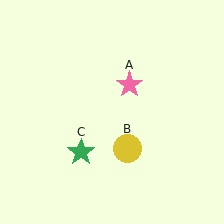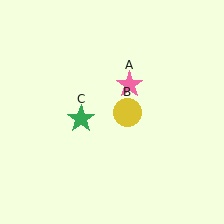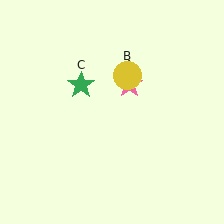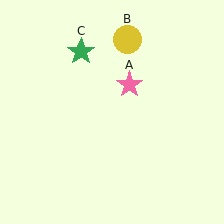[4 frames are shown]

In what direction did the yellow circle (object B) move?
The yellow circle (object B) moved up.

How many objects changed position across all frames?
2 objects changed position: yellow circle (object B), green star (object C).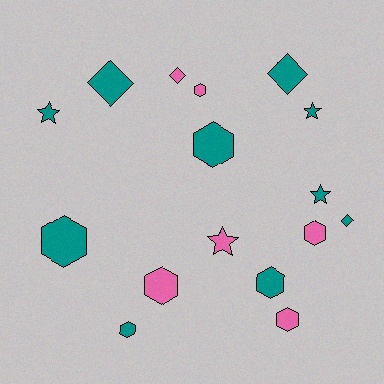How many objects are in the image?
There are 16 objects.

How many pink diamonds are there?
There is 1 pink diamond.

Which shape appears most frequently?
Hexagon, with 8 objects.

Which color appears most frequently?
Teal, with 10 objects.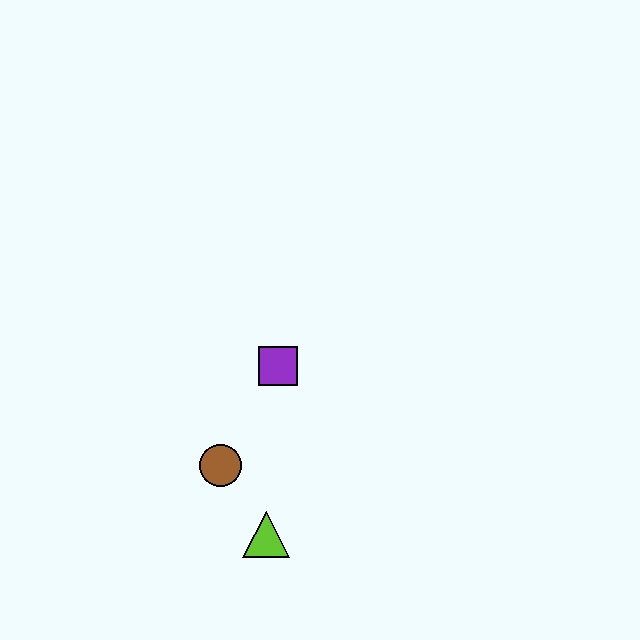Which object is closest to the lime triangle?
The brown circle is closest to the lime triangle.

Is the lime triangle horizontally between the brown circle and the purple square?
Yes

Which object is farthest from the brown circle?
The purple square is farthest from the brown circle.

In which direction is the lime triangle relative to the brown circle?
The lime triangle is below the brown circle.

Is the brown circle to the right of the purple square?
No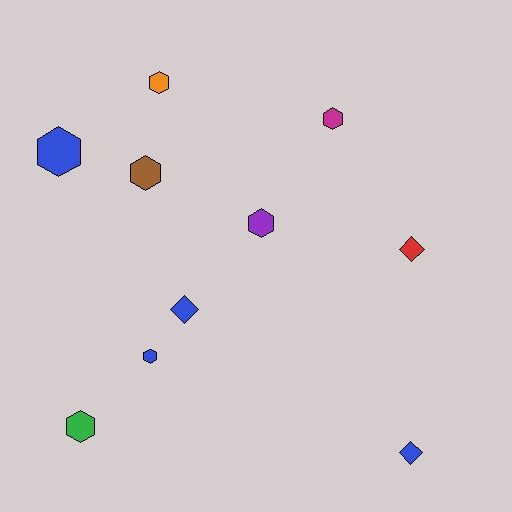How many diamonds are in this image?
There are 3 diamonds.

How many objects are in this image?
There are 10 objects.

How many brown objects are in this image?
There is 1 brown object.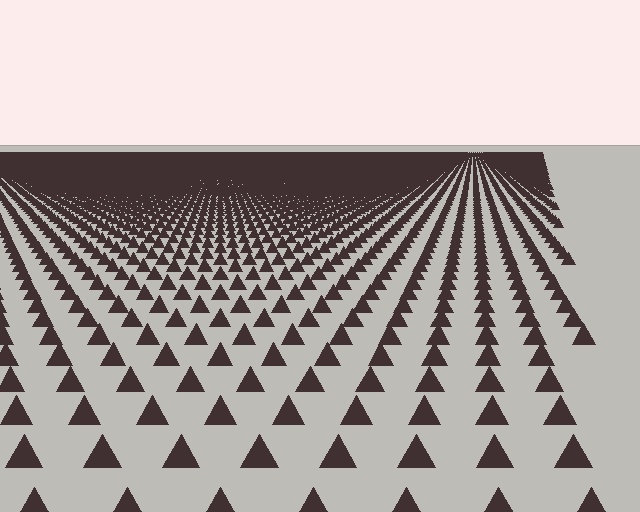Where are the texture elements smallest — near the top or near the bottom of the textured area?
Near the top.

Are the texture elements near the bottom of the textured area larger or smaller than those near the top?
Larger. Near the bottom, elements are closer to the viewer and appear at a bigger on-screen size.